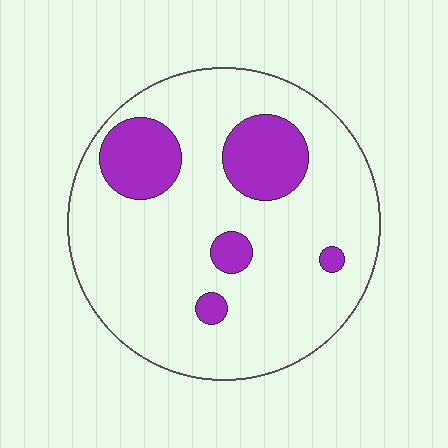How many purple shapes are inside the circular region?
5.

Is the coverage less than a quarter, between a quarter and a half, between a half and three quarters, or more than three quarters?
Less than a quarter.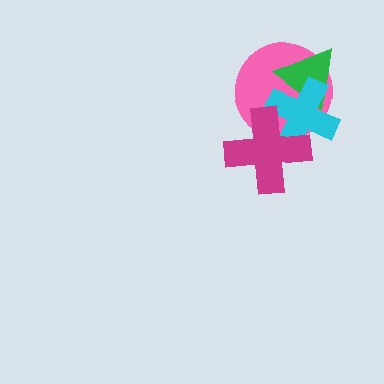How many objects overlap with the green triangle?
2 objects overlap with the green triangle.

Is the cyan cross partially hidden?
Yes, it is partially covered by another shape.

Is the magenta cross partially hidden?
No, no other shape covers it.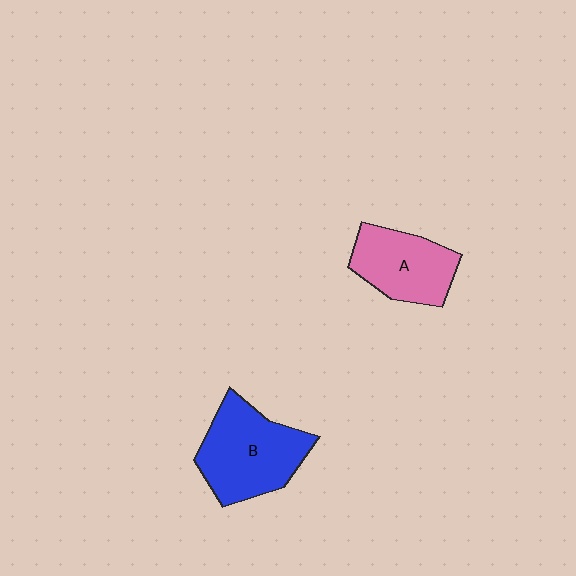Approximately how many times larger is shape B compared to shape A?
Approximately 1.3 times.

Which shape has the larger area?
Shape B (blue).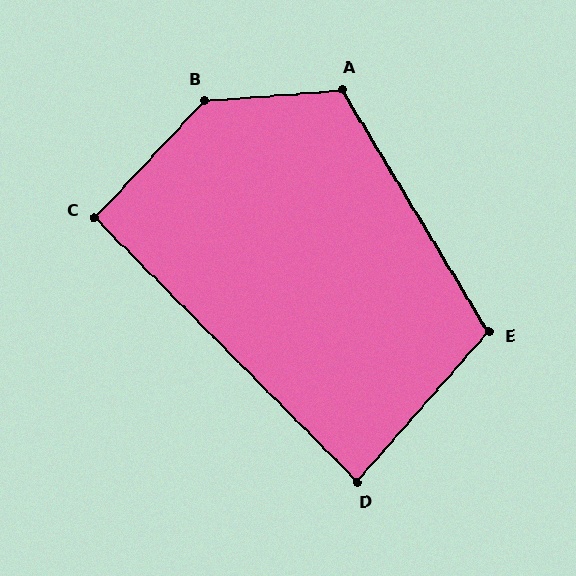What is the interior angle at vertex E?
Approximately 108 degrees (obtuse).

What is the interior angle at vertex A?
Approximately 117 degrees (obtuse).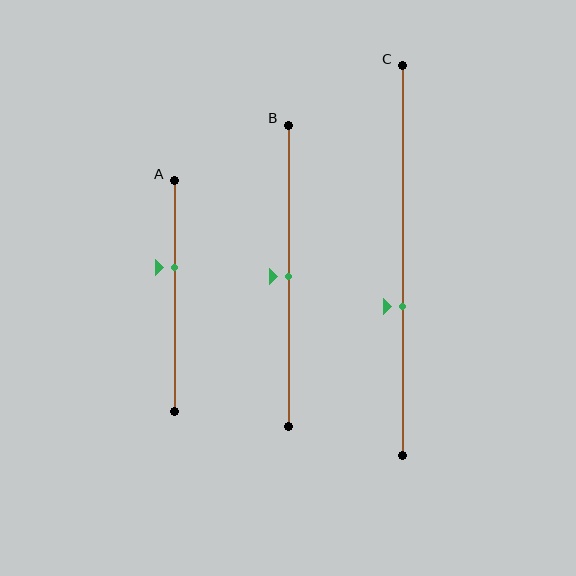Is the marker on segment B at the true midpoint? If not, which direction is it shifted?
Yes, the marker on segment B is at the true midpoint.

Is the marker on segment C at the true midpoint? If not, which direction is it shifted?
No, the marker on segment C is shifted downward by about 12% of the segment length.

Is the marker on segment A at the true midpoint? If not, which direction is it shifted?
No, the marker on segment A is shifted upward by about 12% of the segment length.